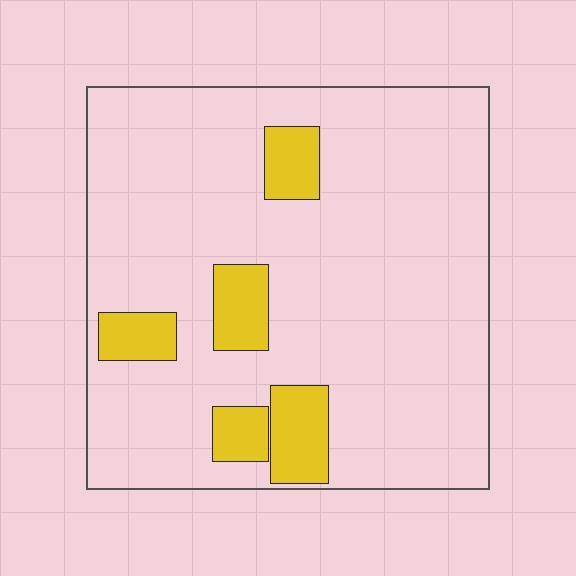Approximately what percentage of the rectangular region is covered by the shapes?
Approximately 15%.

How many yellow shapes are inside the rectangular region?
5.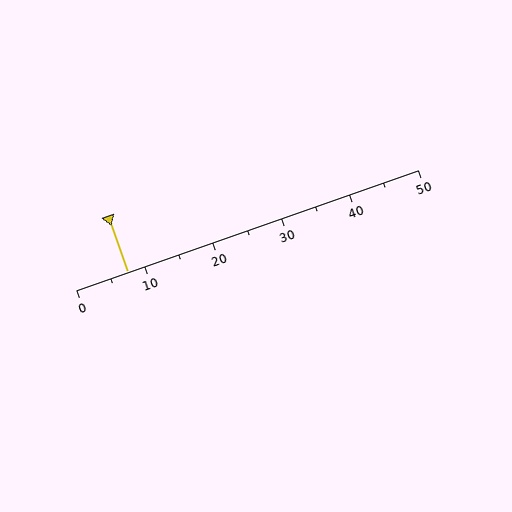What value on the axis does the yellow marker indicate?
The marker indicates approximately 7.5.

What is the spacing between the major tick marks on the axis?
The major ticks are spaced 10 apart.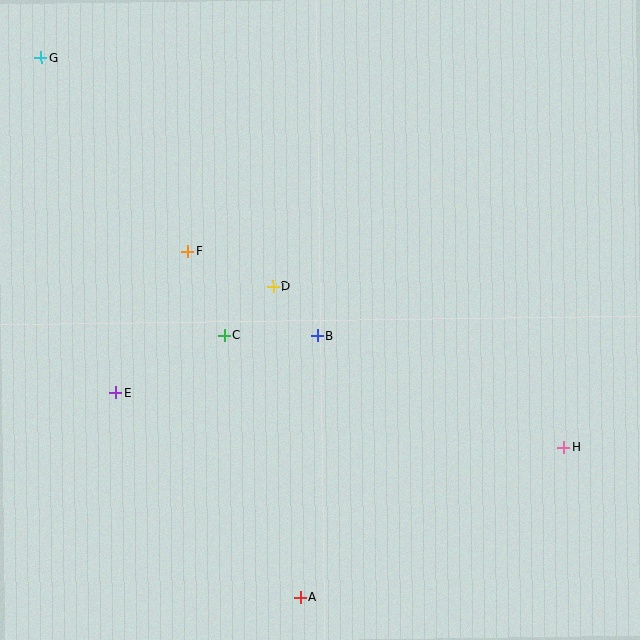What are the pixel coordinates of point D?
Point D is at (273, 286).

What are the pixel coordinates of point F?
Point F is at (188, 251).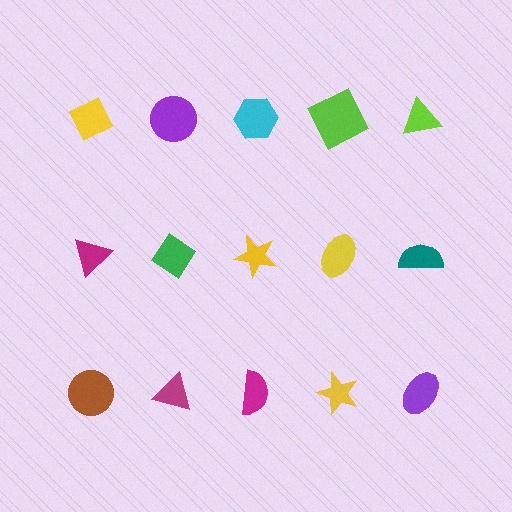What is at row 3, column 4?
A yellow star.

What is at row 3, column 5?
A purple ellipse.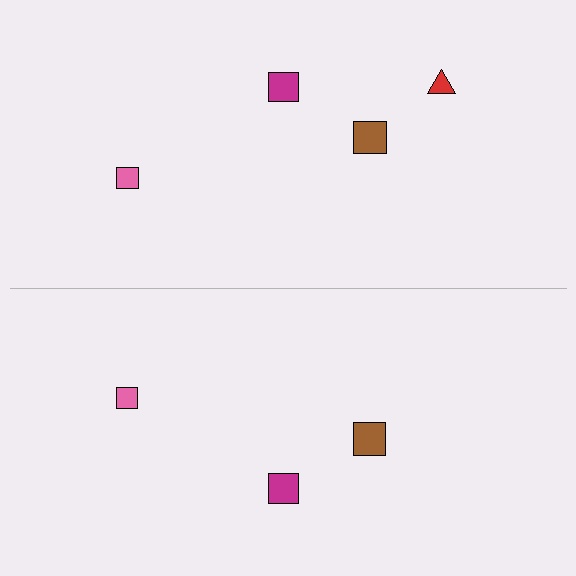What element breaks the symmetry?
A red triangle is missing from the bottom side.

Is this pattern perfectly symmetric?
No, the pattern is not perfectly symmetric. A red triangle is missing from the bottom side.